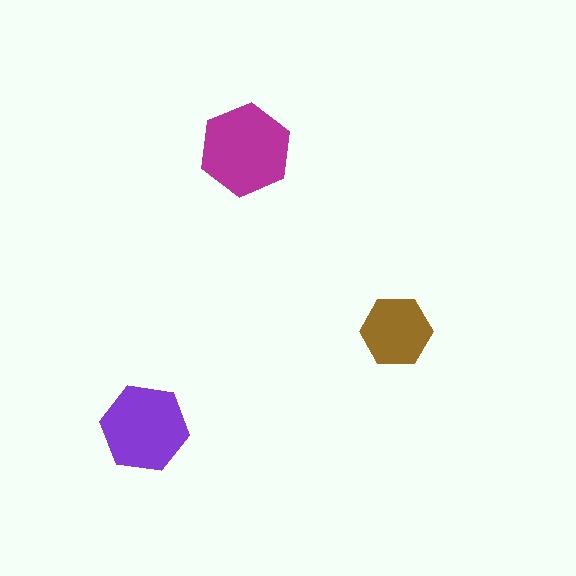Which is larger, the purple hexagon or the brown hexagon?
The purple one.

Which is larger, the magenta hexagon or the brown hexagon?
The magenta one.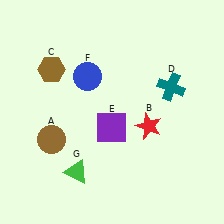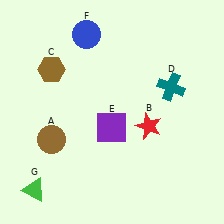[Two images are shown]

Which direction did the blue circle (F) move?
The blue circle (F) moved up.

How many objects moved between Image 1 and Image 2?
2 objects moved between the two images.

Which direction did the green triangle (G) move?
The green triangle (G) moved left.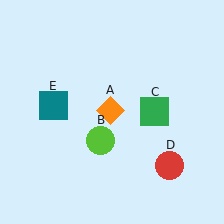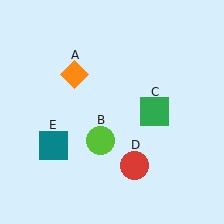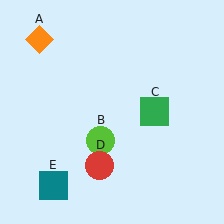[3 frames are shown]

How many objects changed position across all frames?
3 objects changed position: orange diamond (object A), red circle (object D), teal square (object E).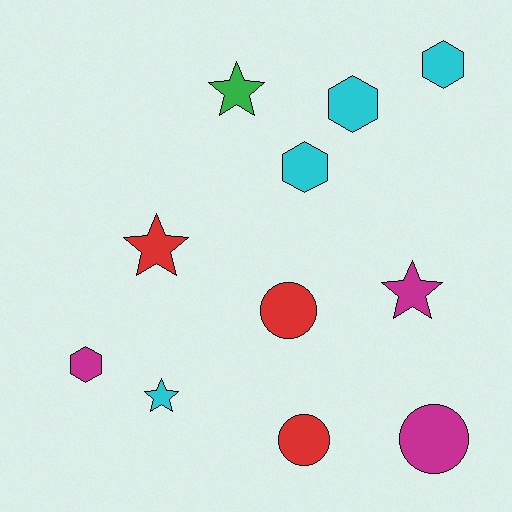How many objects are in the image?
There are 11 objects.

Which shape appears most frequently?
Hexagon, with 4 objects.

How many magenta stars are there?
There is 1 magenta star.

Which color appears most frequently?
Cyan, with 4 objects.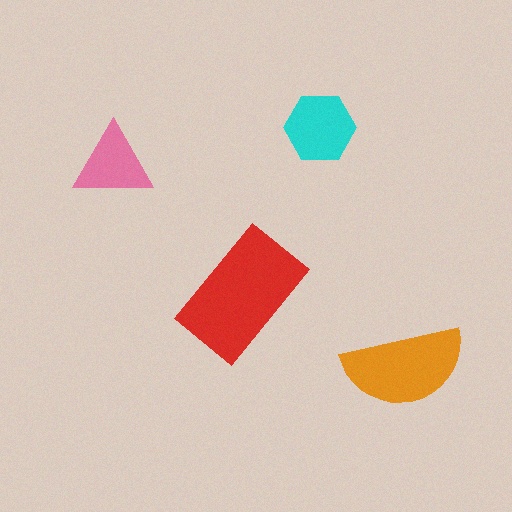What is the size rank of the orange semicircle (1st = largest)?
2nd.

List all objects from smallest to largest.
The pink triangle, the cyan hexagon, the orange semicircle, the red rectangle.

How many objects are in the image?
There are 4 objects in the image.